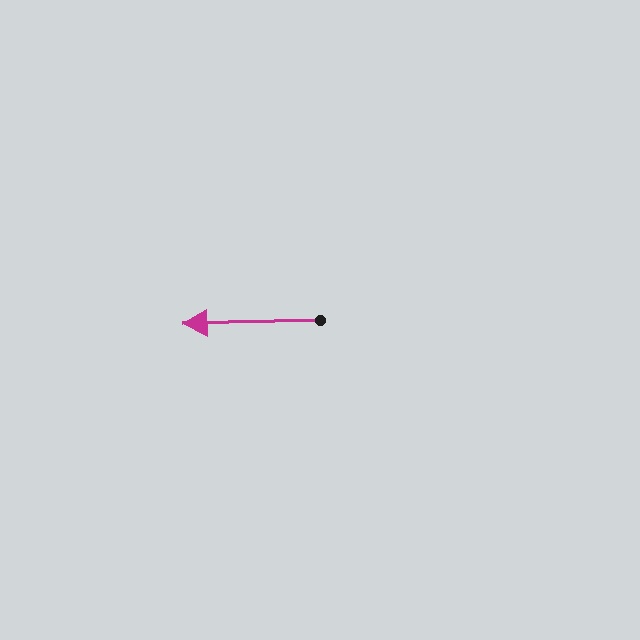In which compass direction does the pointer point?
West.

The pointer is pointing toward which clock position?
Roughly 9 o'clock.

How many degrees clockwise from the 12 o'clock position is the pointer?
Approximately 269 degrees.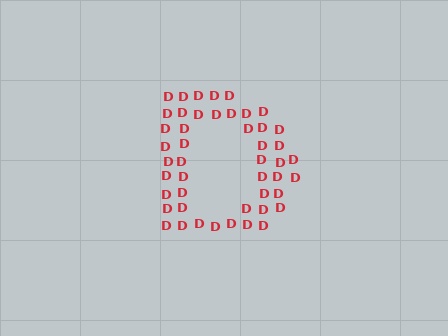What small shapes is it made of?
It is made of small letter D's.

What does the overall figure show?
The overall figure shows the letter D.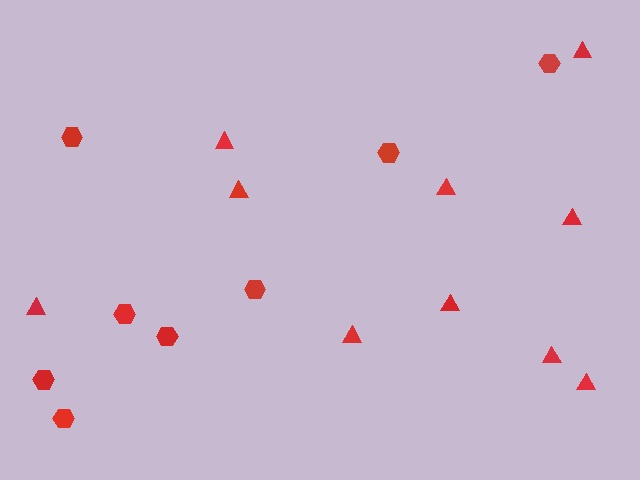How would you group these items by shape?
There are 2 groups: one group of hexagons (8) and one group of triangles (10).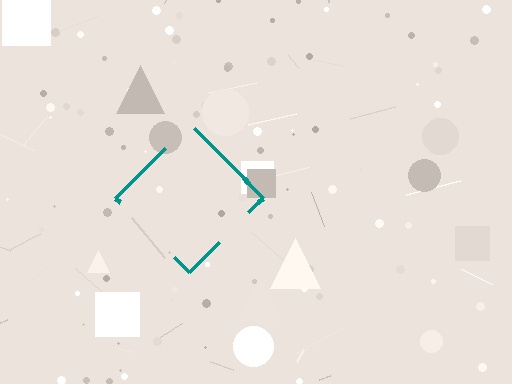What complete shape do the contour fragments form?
The contour fragments form a diamond.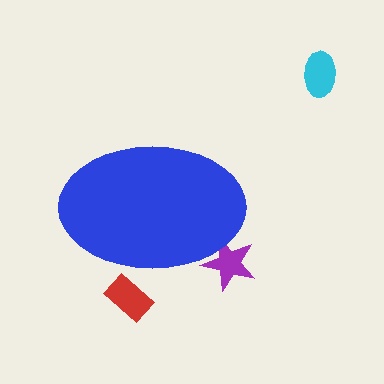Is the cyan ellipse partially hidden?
No, the cyan ellipse is fully visible.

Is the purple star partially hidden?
Yes, the purple star is partially hidden behind the blue ellipse.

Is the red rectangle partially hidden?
Yes, the red rectangle is partially hidden behind the blue ellipse.